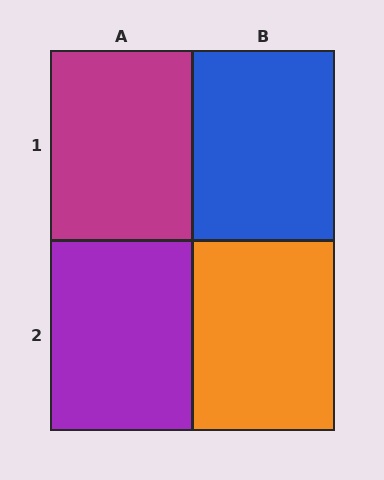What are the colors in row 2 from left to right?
Purple, orange.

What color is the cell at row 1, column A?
Magenta.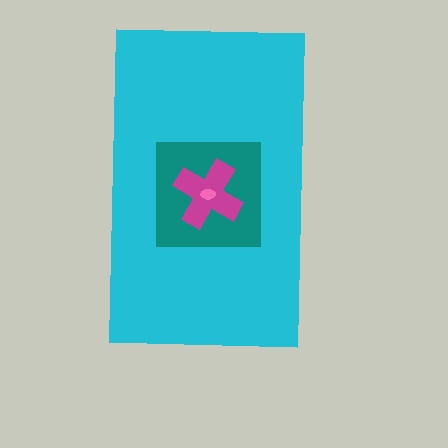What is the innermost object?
The pink ellipse.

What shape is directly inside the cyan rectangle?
The teal square.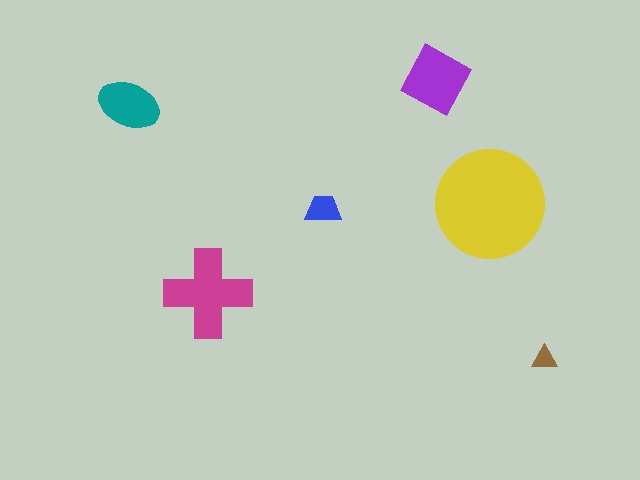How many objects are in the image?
There are 6 objects in the image.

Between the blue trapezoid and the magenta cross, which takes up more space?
The magenta cross.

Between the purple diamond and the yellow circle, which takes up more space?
The yellow circle.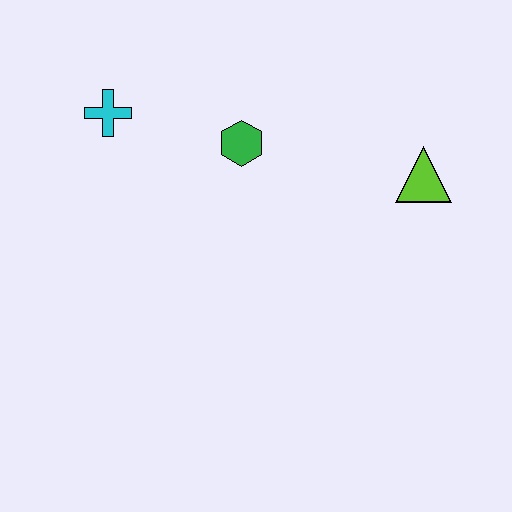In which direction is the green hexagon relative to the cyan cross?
The green hexagon is to the right of the cyan cross.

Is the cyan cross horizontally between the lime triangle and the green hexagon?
No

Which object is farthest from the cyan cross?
The lime triangle is farthest from the cyan cross.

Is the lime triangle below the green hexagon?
Yes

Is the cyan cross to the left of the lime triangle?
Yes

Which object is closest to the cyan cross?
The green hexagon is closest to the cyan cross.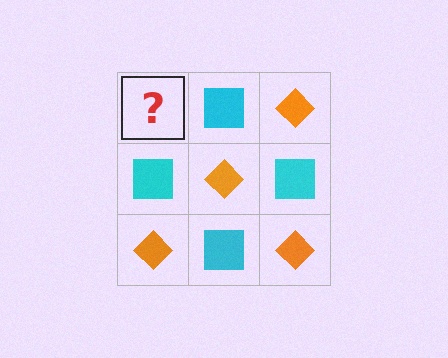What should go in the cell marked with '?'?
The missing cell should contain an orange diamond.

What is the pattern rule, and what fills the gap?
The rule is that it alternates orange diamond and cyan square in a checkerboard pattern. The gap should be filled with an orange diamond.